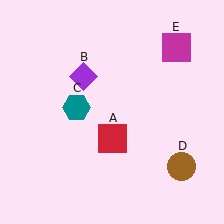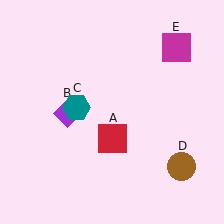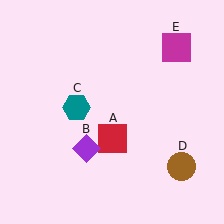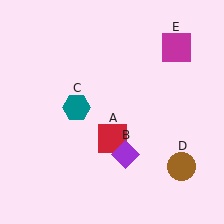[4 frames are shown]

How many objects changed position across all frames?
1 object changed position: purple diamond (object B).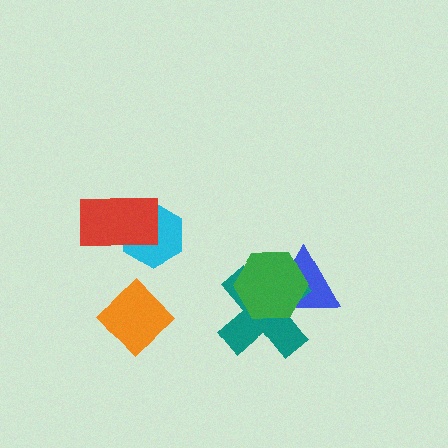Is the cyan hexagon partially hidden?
Yes, it is partially covered by another shape.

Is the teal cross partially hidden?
Yes, it is partially covered by another shape.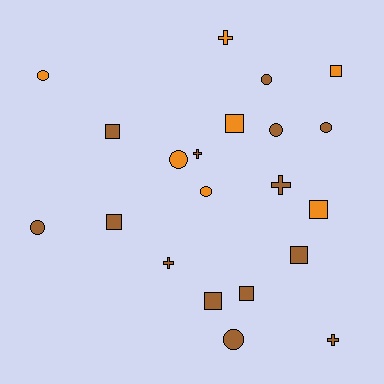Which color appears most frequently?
Brown, with 14 objects.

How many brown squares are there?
There are 5 brown squares.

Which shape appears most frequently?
Circle, with 8 objects.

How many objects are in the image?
There are 21 objects.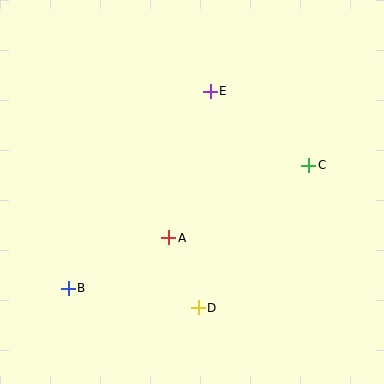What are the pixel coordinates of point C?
Point C is at (309, 165).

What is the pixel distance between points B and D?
The distance between B and D is 132 pixels.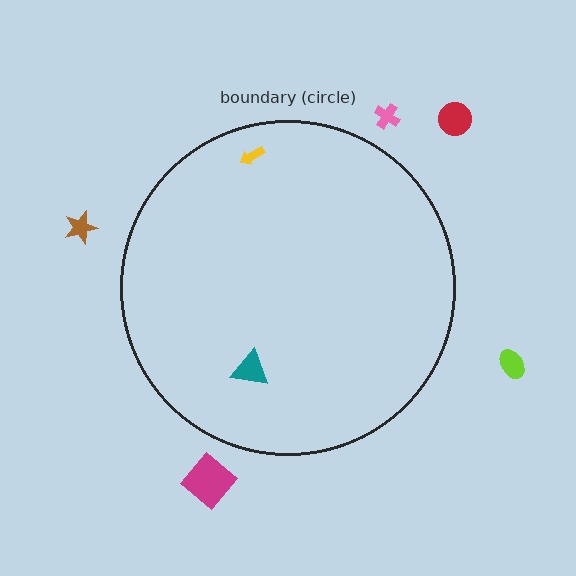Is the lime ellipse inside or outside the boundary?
Outside.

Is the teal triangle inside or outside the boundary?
Inside.